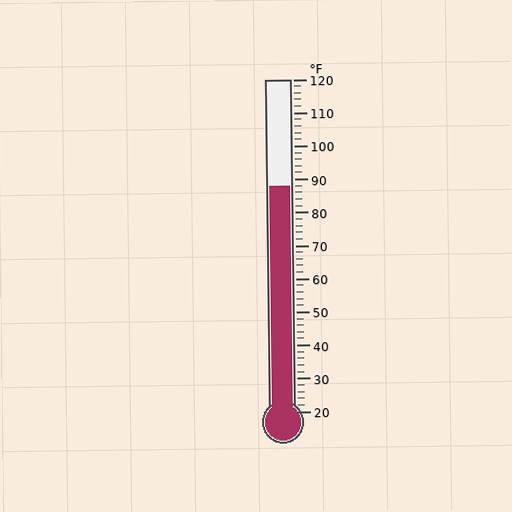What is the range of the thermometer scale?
The thermometer scale ranges from 20°F to 120°F.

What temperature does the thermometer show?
The thermometer shows approximately 88°F.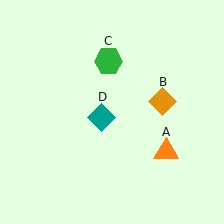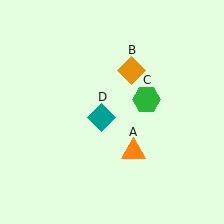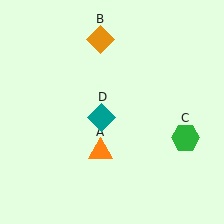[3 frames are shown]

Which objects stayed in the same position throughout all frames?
Teal diamond (object D) remained stationary.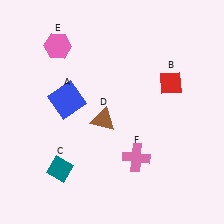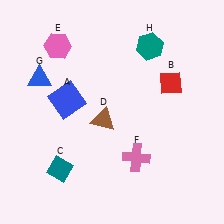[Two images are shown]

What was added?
A blue triangle (G), a teal hexagon (H) were added in Image 2.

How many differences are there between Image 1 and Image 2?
There are 2 differences between the two images.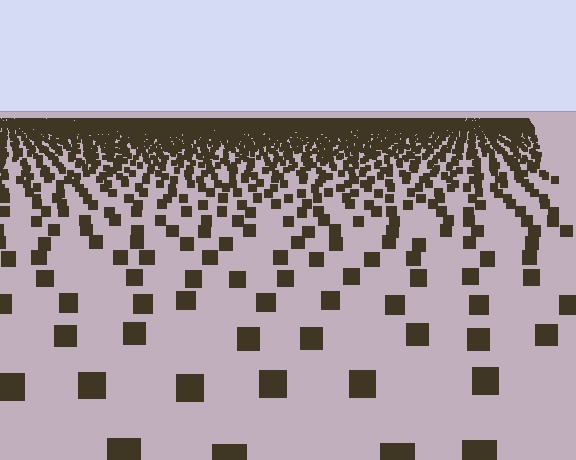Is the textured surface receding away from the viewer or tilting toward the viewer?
The surface is receding away from the viewer. Texture elements get smaller and denser toward the top.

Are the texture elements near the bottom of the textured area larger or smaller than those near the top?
Larger. Near the bottom, elements are closer to the viewer and appear at a bigger on-screen size.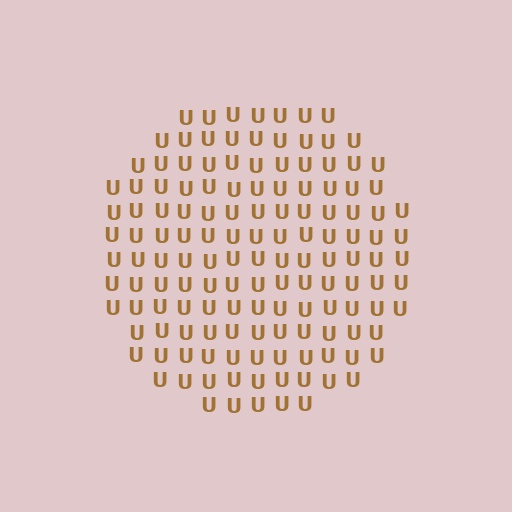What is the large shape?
The large shape is a circle.